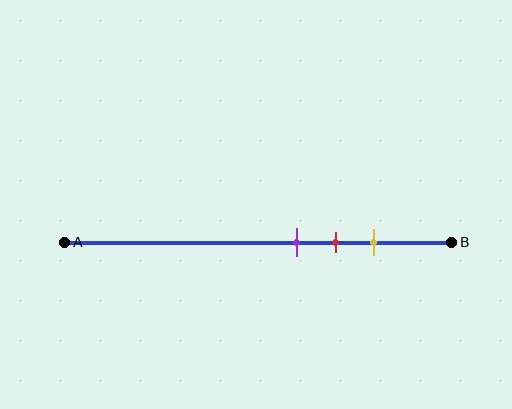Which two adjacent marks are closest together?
The purple and red marks are the closest adjacent pair.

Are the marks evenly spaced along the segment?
Yes, the marks are approximately evenly spaced.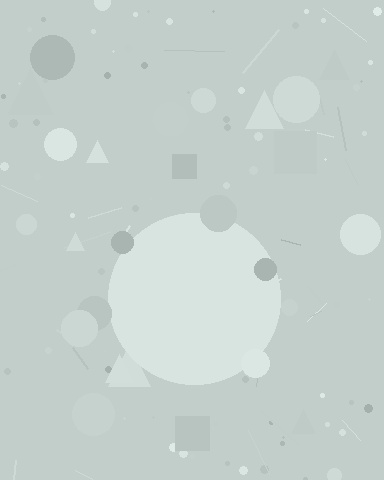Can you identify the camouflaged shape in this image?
The camouflaged shape is a circle.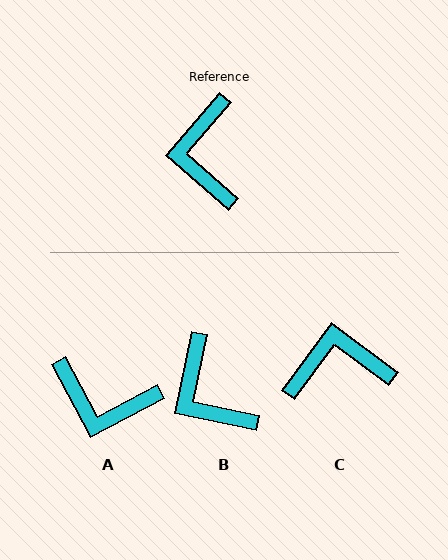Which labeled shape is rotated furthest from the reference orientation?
C, about 85 degrees away.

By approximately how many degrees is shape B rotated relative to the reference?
Approximately 29 degrees counter-clockwise.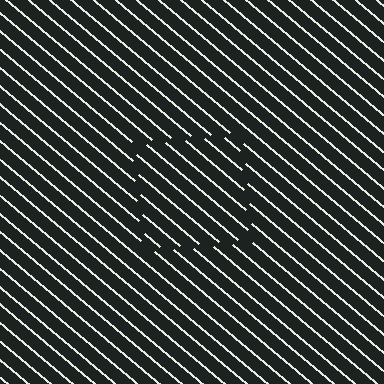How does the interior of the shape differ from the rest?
The interior of the shape contains the same grating, shifted by half a period — the contour is defined by the phase discontinuity where line-ends from the inner and outer gratings abut.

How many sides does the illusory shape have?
4 sides — the line-ends trace a square.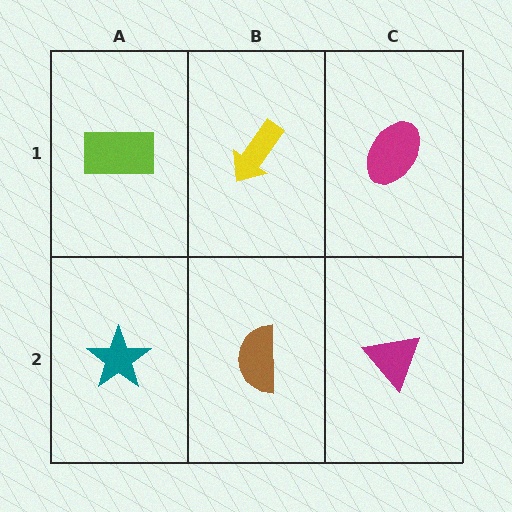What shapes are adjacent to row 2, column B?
A yellow arrow (row 1, column B), a teal star (row 2, column A), a magenta triangle (row 2, column C).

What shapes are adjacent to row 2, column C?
A magenta ellipse (row 1, column C), a brown semicircle (row 2, column B).